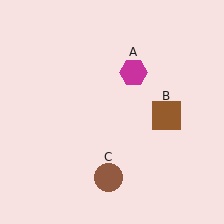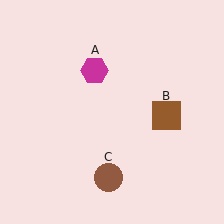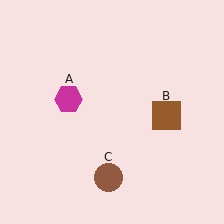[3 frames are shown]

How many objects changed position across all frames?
1 object changed position: magenta hexagon (object A).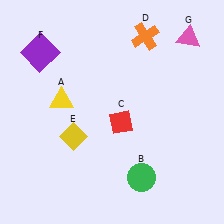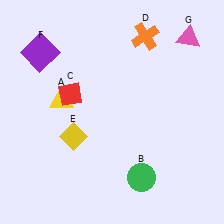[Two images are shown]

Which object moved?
The red diamond (C) moved left.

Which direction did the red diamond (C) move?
The red diamond (C) moved left.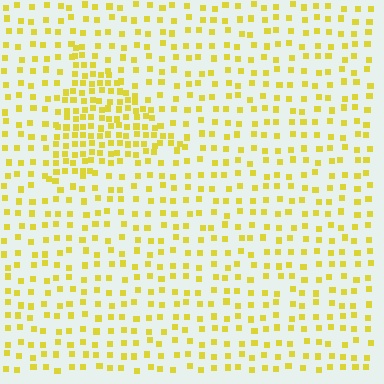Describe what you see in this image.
The image contains small yellow elements arranged at two different densities. A triangle-shaped region is visible where the elements are more densely packed than the surrounding area.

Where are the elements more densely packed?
The elements are more densely packed inside the triangle boundary.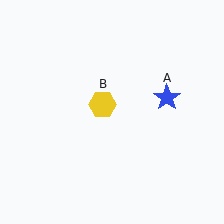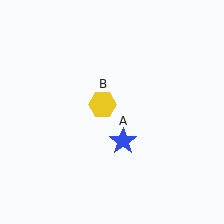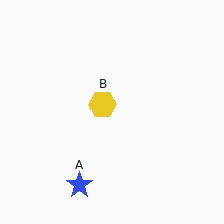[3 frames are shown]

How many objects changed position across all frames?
1 object changed position: blue star (object A).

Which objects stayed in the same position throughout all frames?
Yellow hexagon (object B) remained stationary.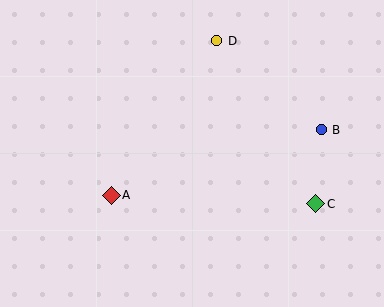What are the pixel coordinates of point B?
Point B is at (321, 130).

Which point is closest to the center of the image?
Point A at (111, 195) is closest to the center.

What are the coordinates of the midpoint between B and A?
The midpoint between B and A is at (216, 163).